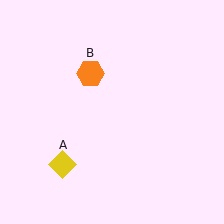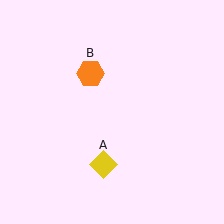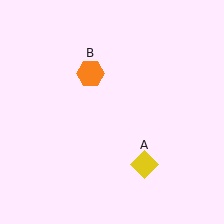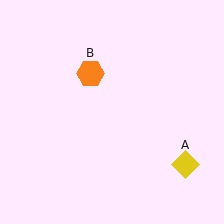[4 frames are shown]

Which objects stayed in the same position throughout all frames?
Orange hexagon (object B) remained stationary.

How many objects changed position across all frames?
1 object changed position: yellow diamond (object A).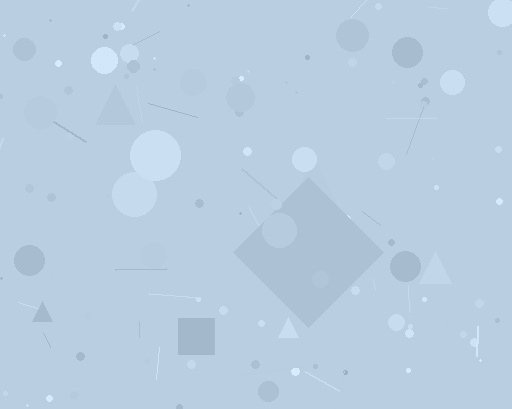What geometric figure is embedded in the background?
A diamond is embedded in the background.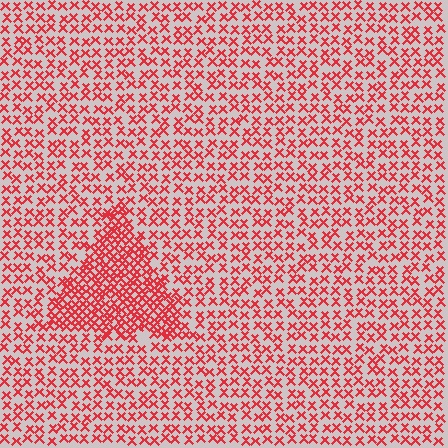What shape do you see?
I see a triangle.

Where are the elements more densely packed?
The elements are more densely packed inside the triangle boundary.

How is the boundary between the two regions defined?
The boundary is defined by a change in element density (approximately 2.1x ratio). All elements are the same color, size, and shape.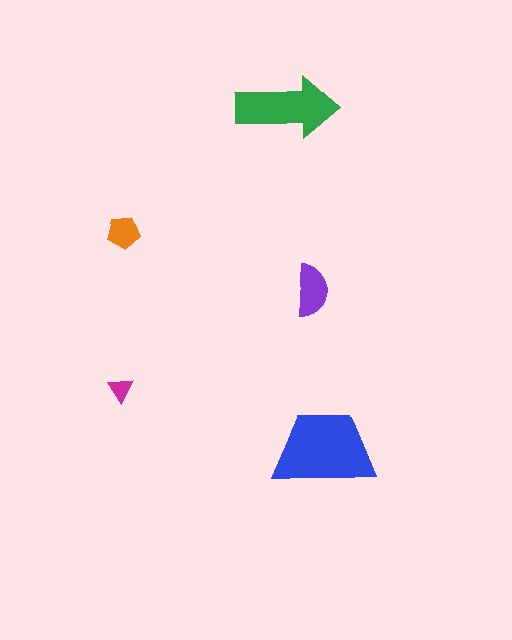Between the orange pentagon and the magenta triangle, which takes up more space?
The orange pentagon.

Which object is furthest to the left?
The magenta triangle is leftmost.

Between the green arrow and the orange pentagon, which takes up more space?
The green arrow.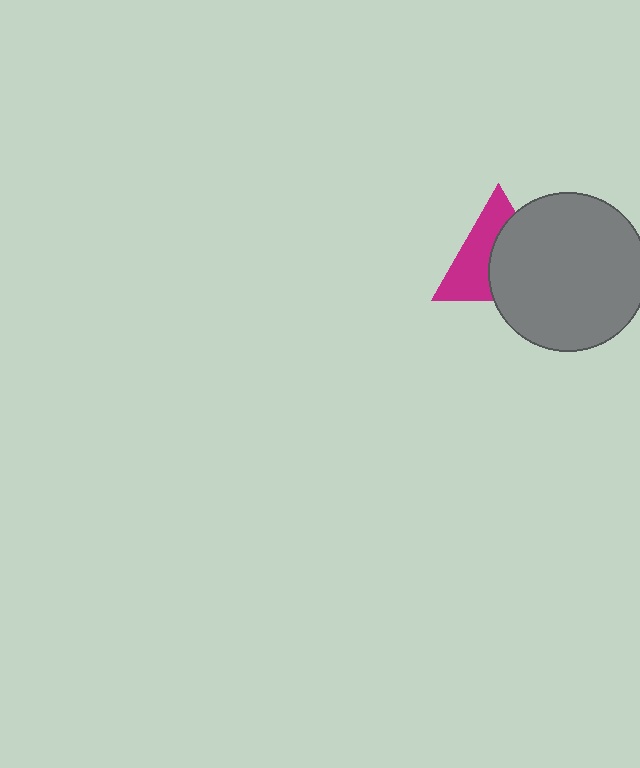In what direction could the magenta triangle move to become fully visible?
The magenta triangle could move left. That would shift it out from behind the gray circle entirely.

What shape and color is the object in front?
The object in front is a gray circle.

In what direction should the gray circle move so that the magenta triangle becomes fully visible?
The gray circle should move right. That is the shortest direction to clear the overlap and leave the magenta triangle fully visible.